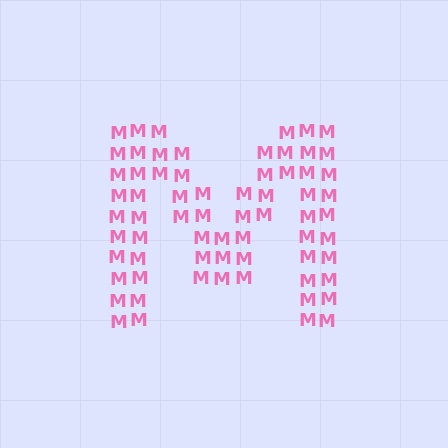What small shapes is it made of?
It is made of small letter M's.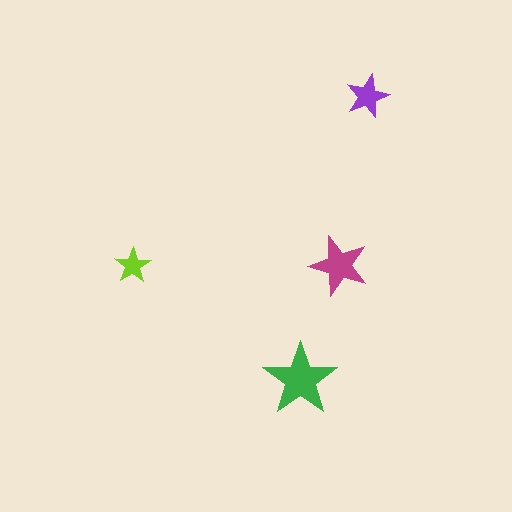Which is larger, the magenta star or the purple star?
The magenta one.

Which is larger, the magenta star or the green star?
The green one.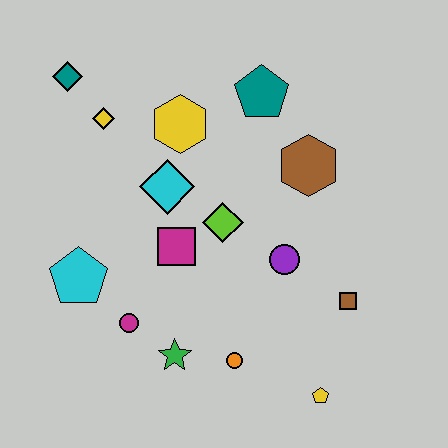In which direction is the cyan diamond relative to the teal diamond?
The cyan diamond is below the teal diamond.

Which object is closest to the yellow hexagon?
The cyan diamond is closest to the yellow hexagon.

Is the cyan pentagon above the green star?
Yes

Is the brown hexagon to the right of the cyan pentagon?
Yes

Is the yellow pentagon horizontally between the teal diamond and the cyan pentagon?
No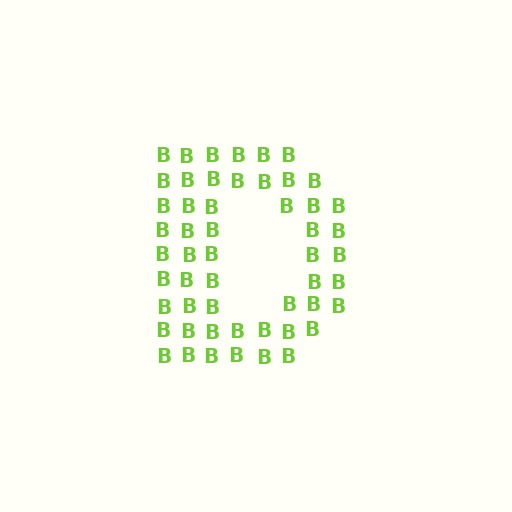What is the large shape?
The large shape is the letter D.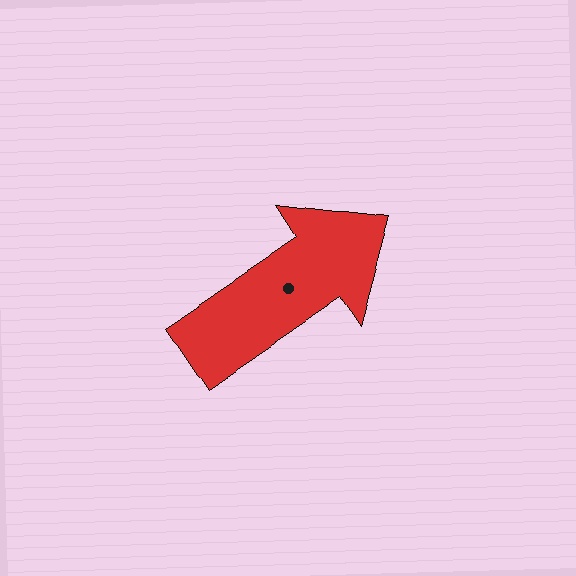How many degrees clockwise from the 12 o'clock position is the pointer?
Approximately 56 degrees.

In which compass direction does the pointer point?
Northeast.